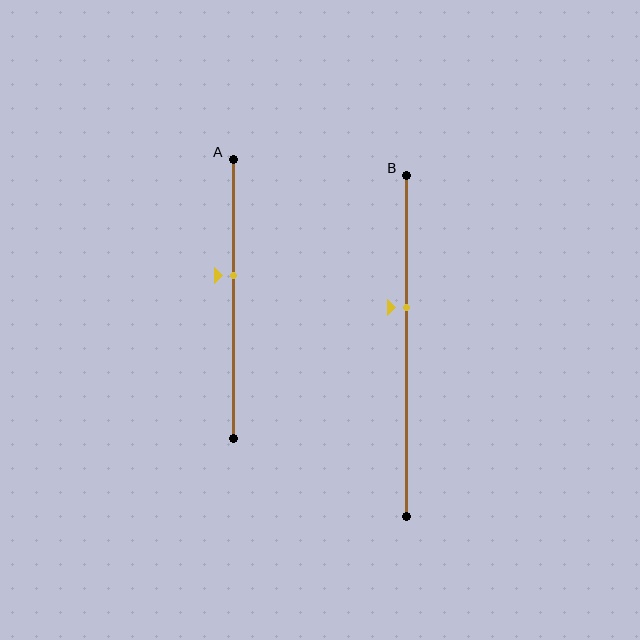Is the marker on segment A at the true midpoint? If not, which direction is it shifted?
No, the marker on segment A is shifted upward by about 8% of the segment length.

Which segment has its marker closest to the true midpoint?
Segment A has its marker closest to the true midpoint.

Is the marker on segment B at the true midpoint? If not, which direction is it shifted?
No, the marker on segment B is shifted upward by about 11% of the segment length.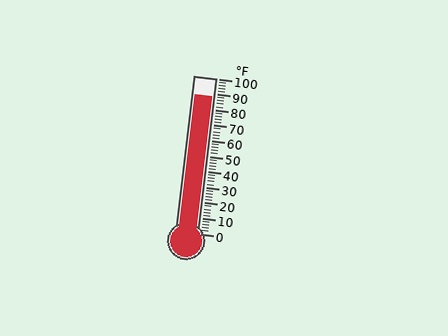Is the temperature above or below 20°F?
The temperature is above 20°F.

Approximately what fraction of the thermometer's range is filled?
The thermometer is filled to approximately 90% of its range.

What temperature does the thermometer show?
The thermometer shows approximately 88°F.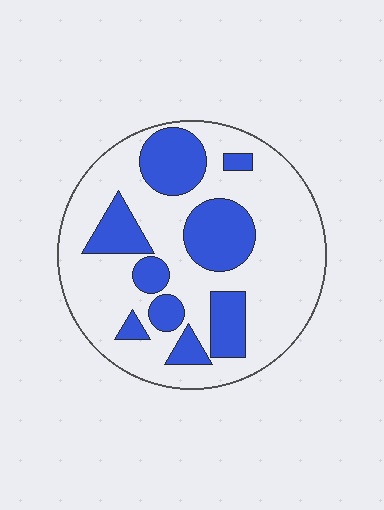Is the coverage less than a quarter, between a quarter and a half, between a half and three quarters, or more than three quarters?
Between a quarter and a half.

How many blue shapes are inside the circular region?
9.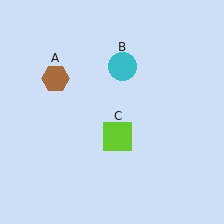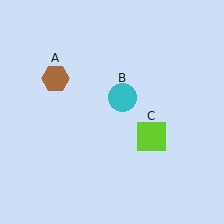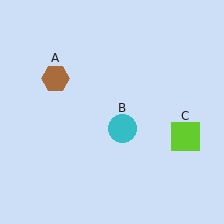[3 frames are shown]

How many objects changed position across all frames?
2 objects changed position: cyan circle (object B), lime square (object C).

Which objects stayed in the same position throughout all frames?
Brown hexagon (object A) remained stationary.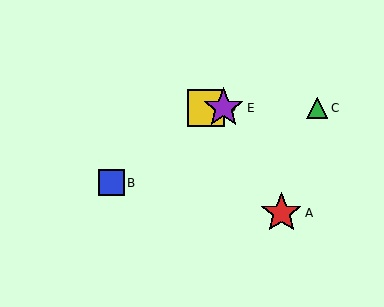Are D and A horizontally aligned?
No, D is at y≈108 and A is at y≈213.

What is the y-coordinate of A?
Object A is at y≈213.